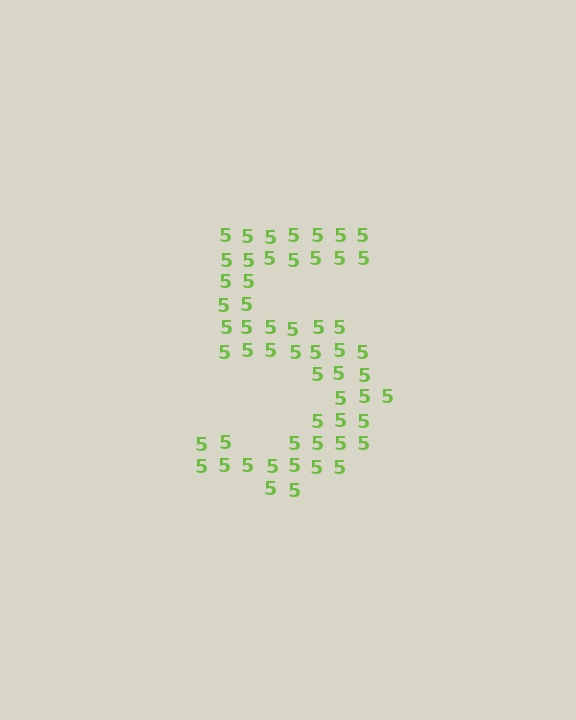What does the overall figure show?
The overall figure shows the digit 5.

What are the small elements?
The small elements are digit 5's.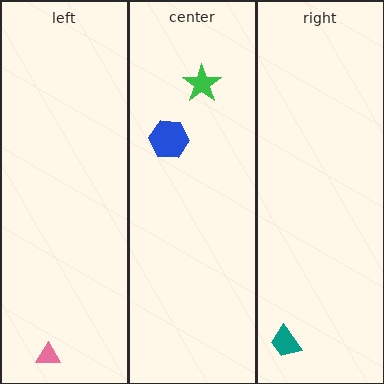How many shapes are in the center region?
2.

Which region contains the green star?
The center region.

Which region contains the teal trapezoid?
The right region.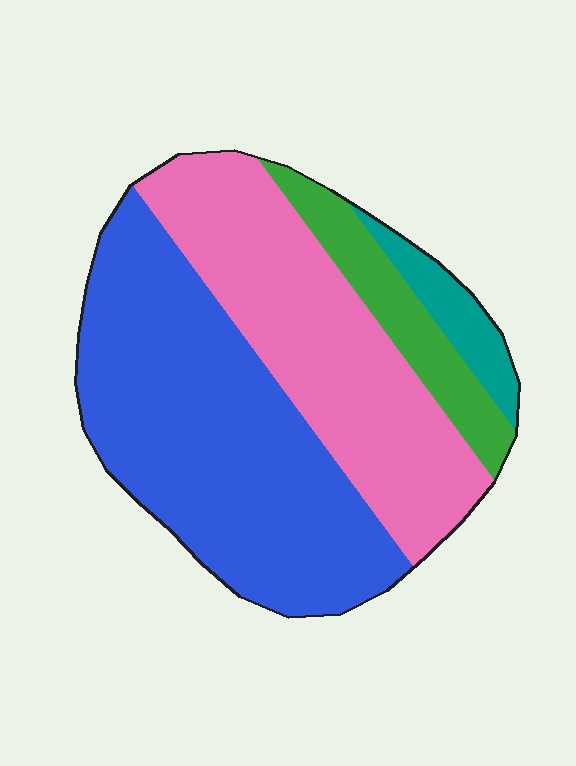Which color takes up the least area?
Teal, at roughly 5%.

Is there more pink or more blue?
Blue.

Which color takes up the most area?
Blue, at roughly 45%.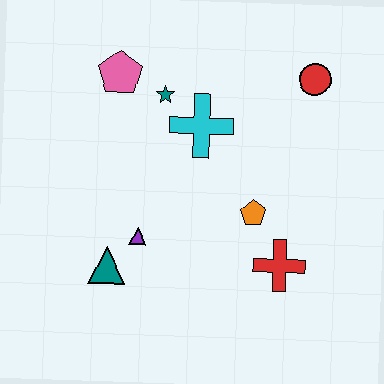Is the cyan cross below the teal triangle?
No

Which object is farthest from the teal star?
The red cross is farthest from the teal star.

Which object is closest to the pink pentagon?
The teal star is closest to the pink pentagon.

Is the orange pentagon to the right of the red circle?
No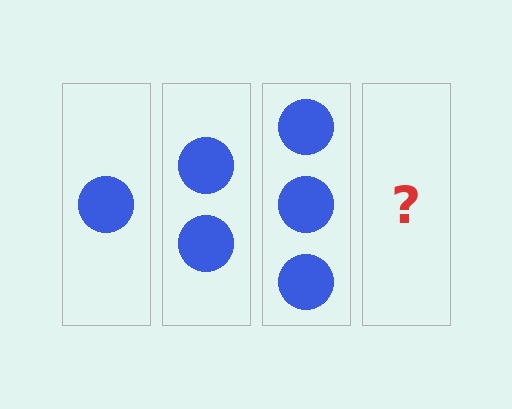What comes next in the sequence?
The next element should be 4 circles.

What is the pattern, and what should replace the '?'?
The pattern is that each step adds one more circle. The '?' should be 4 circles.